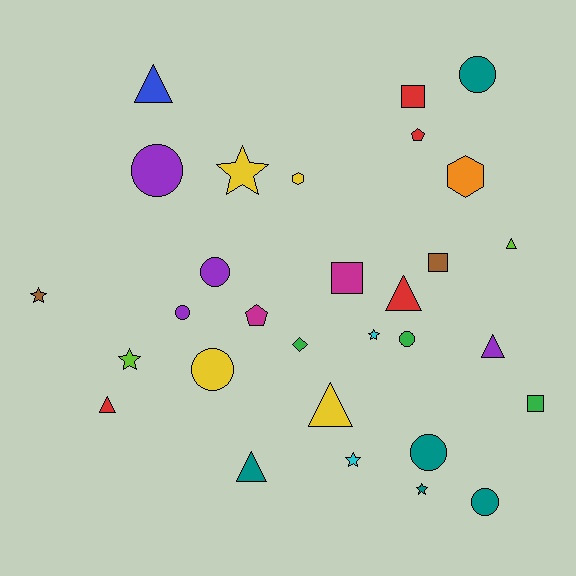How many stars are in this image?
There are 6 stars.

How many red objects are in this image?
There are 4 red objects.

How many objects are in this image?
There are 30 objects.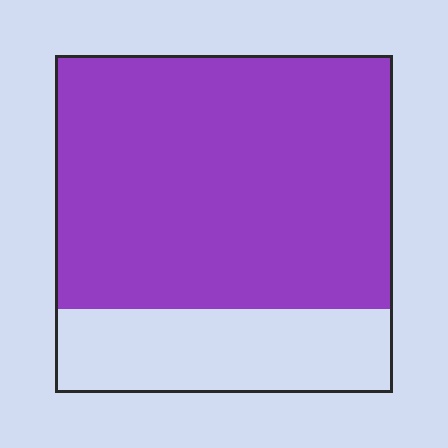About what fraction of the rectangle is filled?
About three quarters (3/4).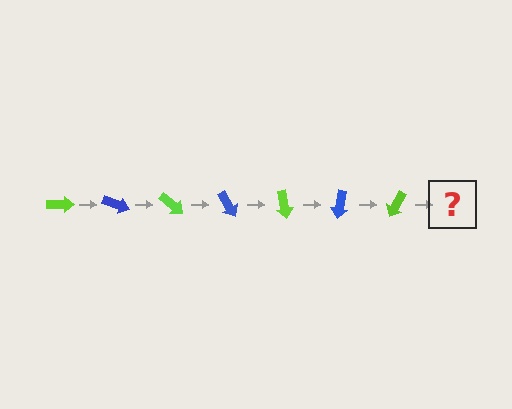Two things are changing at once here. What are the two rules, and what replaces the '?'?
The two rules are that it rotates 20 degrees each step and the color cycles through lime and blue. The '?' should be a blue arrow, rotated 140 degrees from the start.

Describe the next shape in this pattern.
It should be a blue arrow, rotated 140 degrees from the start.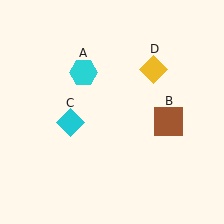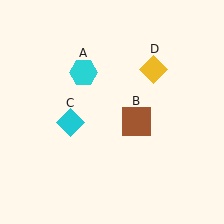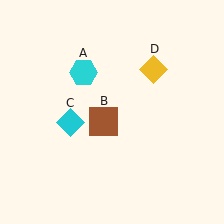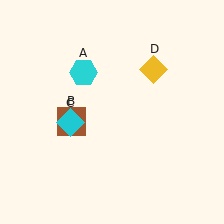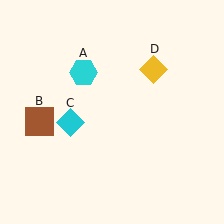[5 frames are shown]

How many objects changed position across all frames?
1 object changed position: brown square (object B).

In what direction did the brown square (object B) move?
The brown square (object B) moved left.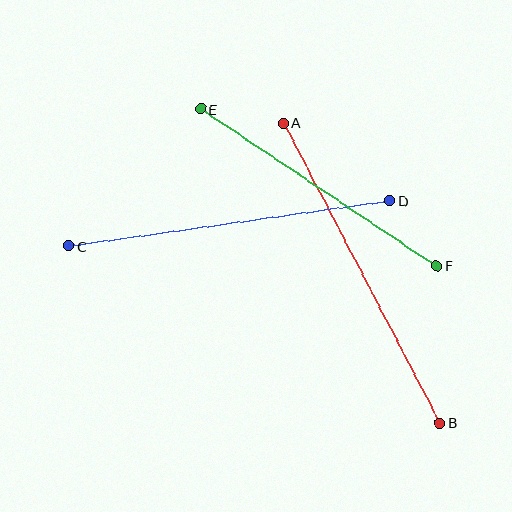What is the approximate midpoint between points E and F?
The midpoint is at approximately (319, 187) pixels.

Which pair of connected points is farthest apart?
Points A and B are farthest apart.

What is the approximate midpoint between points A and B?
The midpoint is at approximately (361, 273) pixels.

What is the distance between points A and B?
The distance is approximately 338 pixels.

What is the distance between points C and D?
The distance is approximately 324 pixels.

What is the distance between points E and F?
The distance is approximately 283 pixels.